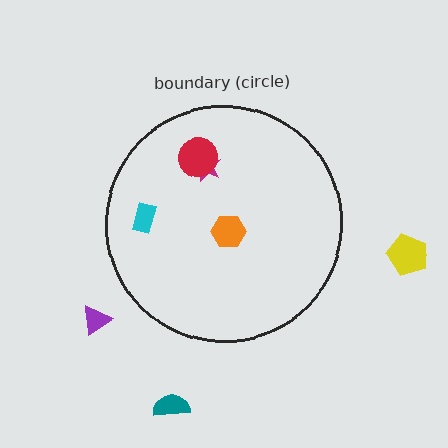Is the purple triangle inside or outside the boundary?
Outside.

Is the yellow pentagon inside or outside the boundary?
Outside.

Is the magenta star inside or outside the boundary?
Inside.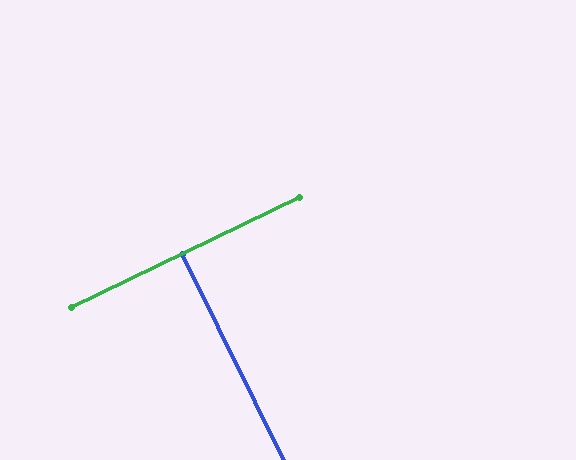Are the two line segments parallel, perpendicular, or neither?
Perpendicular — they meet at approximately 89°.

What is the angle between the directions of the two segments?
Approximately 89 degrees.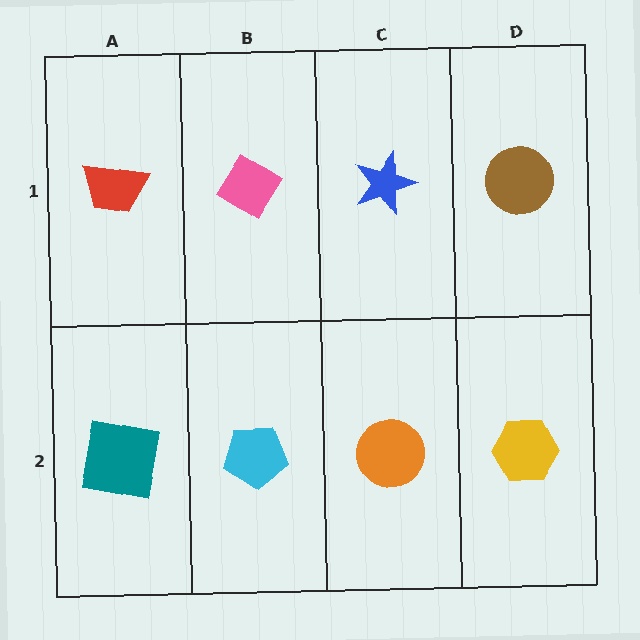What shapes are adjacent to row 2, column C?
A blue star (row 1, column C), a cyan pentagon (row 2, column B), a yellow hexagon (row 2, column D).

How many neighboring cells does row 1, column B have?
3.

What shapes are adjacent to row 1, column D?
A yellow hexagon (row 2, column D), a blue star (row 1, column C).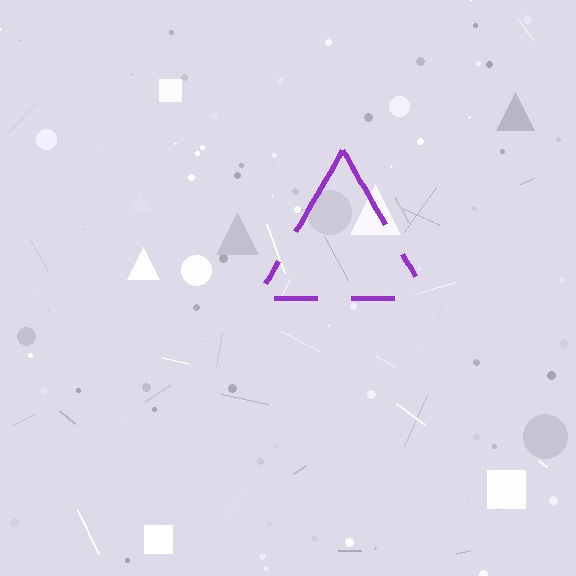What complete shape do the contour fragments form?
The contour fragments form a triangle.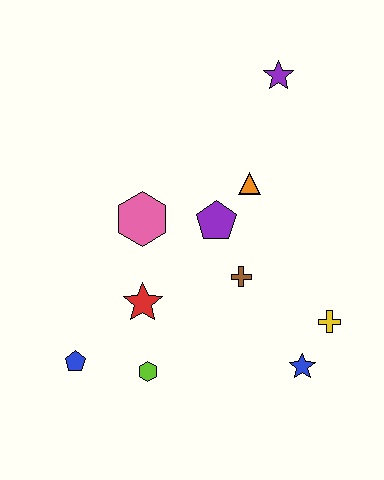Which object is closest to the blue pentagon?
The lime hexagon is closest to the blue pentagon.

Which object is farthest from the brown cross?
The purple star is farthest from the brown cross.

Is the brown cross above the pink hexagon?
No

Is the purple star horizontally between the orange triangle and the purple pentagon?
No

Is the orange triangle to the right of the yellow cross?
No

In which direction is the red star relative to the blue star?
The red star is to the left of the blue star.